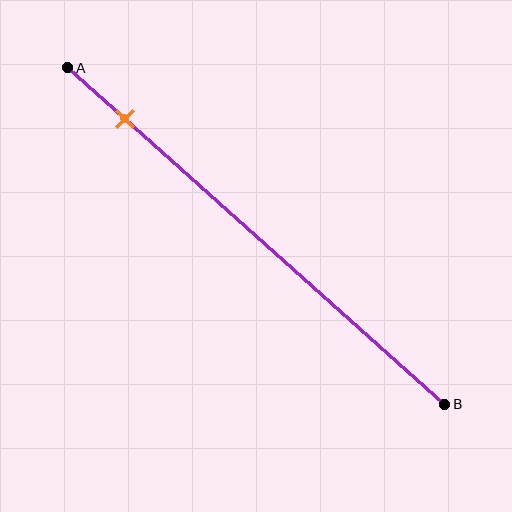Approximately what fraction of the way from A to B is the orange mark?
The orange mark is approximately 15% of the way from A to B.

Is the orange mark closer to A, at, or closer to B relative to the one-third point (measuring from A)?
The orange mark is closer to point A than the one-third point of segment AB.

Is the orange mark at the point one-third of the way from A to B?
No, the mark is at about 15% from A, not at the 33% one-third point.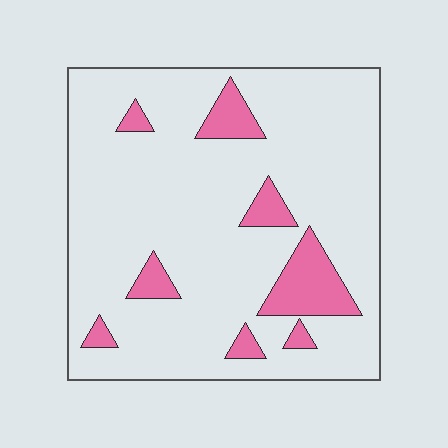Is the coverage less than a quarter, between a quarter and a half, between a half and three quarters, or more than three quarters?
Less than a quarter.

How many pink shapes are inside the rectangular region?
8.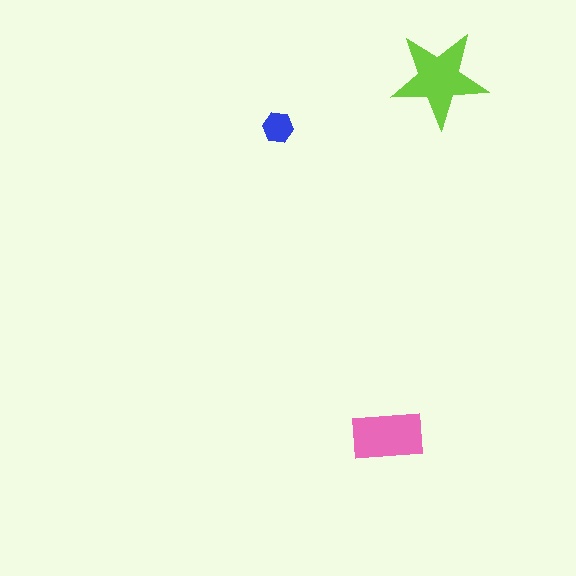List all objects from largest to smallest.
The lime star, the pink rectangle, the blue hexagon.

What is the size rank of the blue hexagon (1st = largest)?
3rd.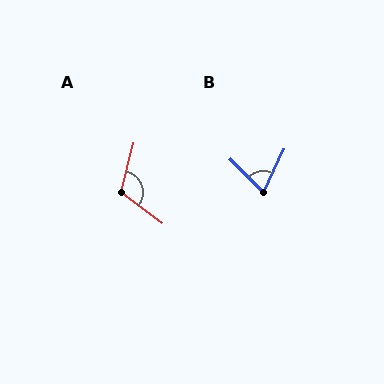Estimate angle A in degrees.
Approximately 114 degrees.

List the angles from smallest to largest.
B (70°), A (114°).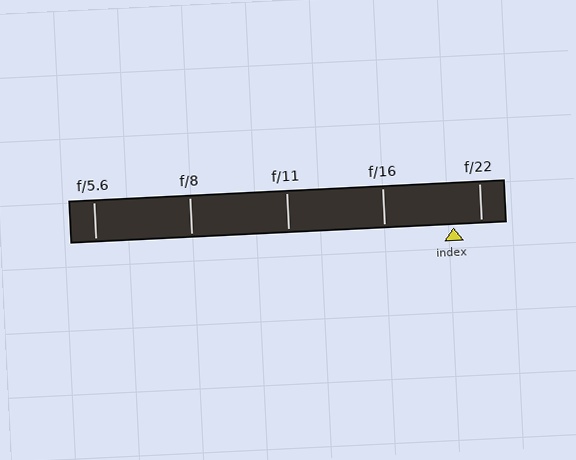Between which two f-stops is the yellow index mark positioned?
The index mark is between f/16 and f/22.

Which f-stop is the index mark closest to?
The index mark is closest to f/22.